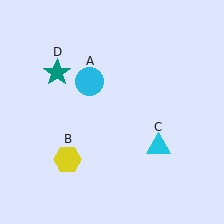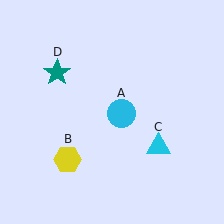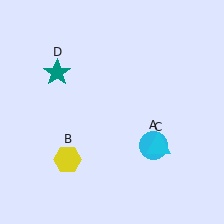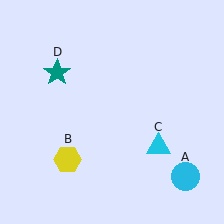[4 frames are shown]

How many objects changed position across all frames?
1 object changed position: cyan circle (object A).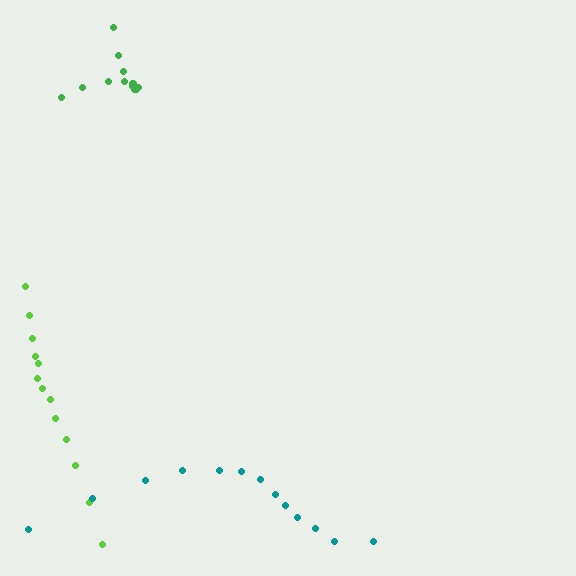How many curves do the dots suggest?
There are 3 distinct paths.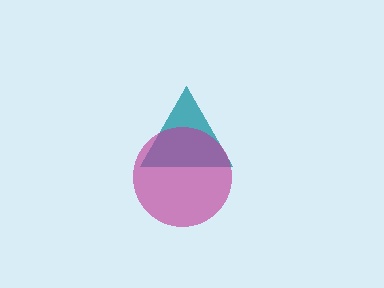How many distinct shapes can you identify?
There are 2 distinct shapes: a teal triangle, a magenta circle.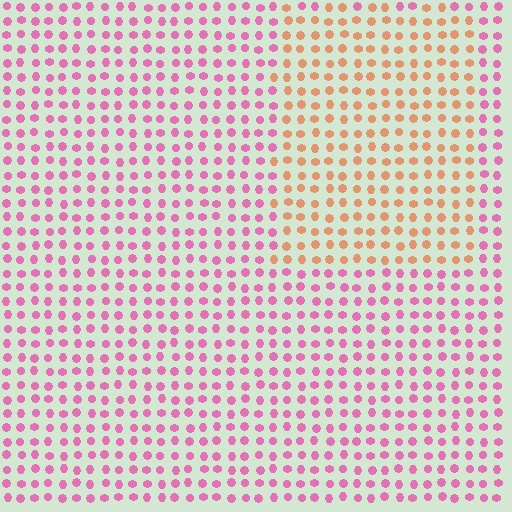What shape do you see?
I see a rectangle.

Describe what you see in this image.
The image is filled with small pink elements in a uniform arrangement. A rectangle-shaped region is visible where the elements are tinted to a slightly different hue, forming a subtle color boundary.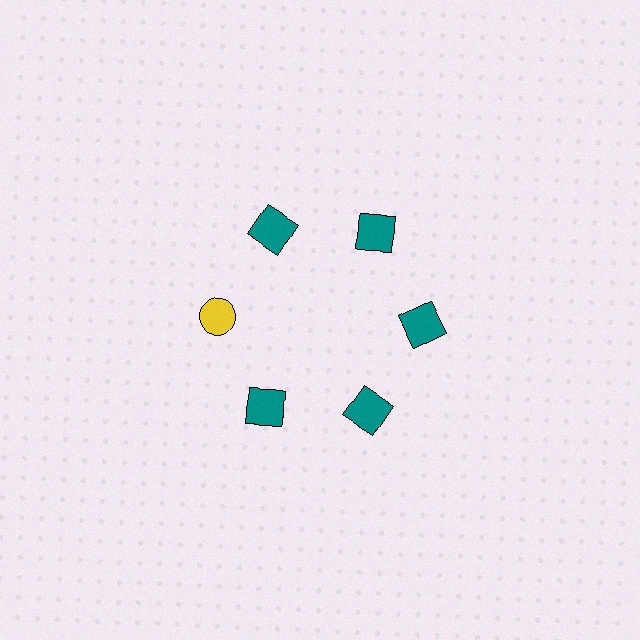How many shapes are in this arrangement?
There are 6 shapes arranged in a ring pattern.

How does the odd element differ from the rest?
It differs in both color (yellow instead of teal) and shape (circle instead of square).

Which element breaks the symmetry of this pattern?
The yellow circle at roughly the 9 o'clock position breaks the symmetry. All other shapes are teal squares.